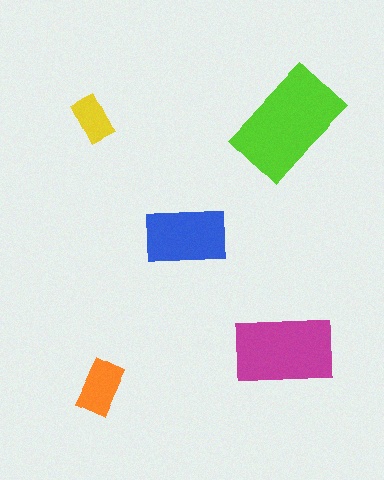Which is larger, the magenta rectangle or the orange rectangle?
The magenta one.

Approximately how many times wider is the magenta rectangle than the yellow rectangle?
About 2 times wider.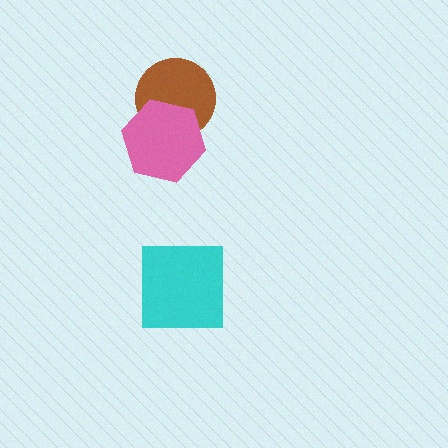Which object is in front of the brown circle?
The pink hexagon is in front of the brown circle.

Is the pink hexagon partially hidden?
No, no other shape covers it.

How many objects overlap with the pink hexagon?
1 object overlaps with the pink hexagon.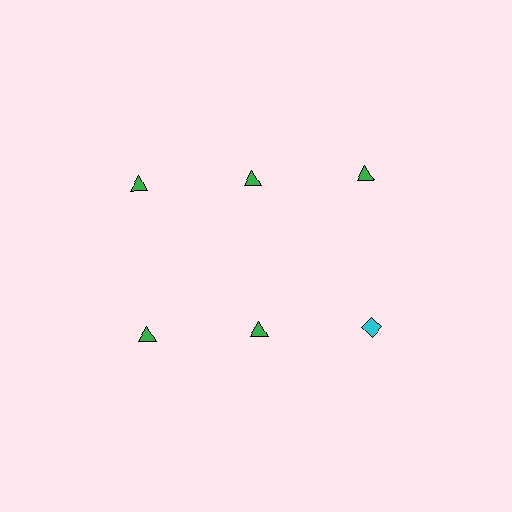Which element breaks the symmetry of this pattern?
The cyan diamond in the second row, center column breaks the symmetry. All other shapes are green triangles.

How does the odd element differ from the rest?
It differs in both color (cyan instead of green) and shape (diamond instead of triangle).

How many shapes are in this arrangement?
There are 6 shapes arranged in a grid pattern.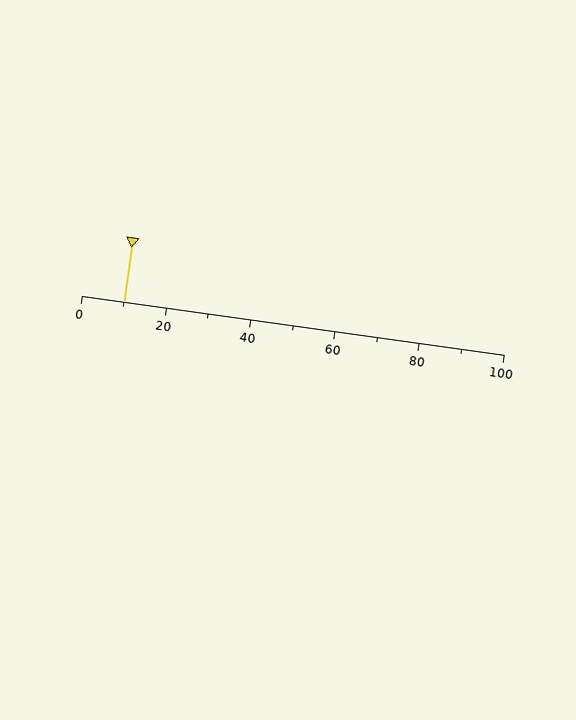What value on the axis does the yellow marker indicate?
The marker indicates approximately 10.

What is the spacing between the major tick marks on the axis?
The major ticks are spaced 20 apart.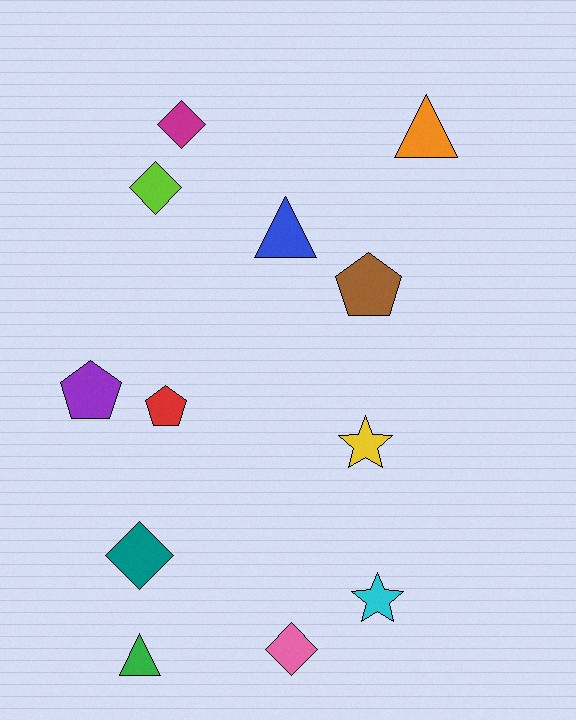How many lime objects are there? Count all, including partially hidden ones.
There is 1 lime object.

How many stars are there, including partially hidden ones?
There are 2 stars.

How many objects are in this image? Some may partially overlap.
There are 12 objects.